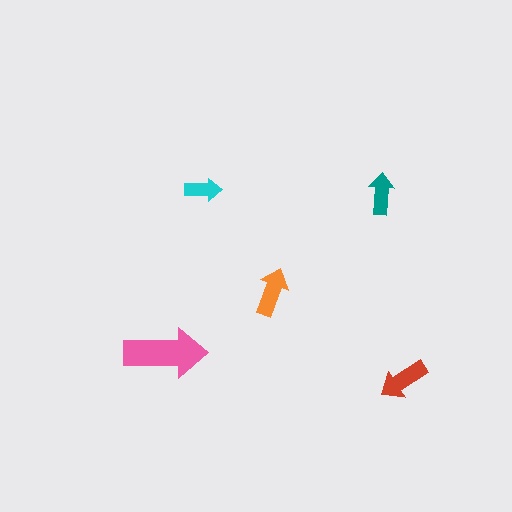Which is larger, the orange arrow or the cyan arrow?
The orange one.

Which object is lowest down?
The red arrow is bottommost.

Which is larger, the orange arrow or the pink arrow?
The pink one.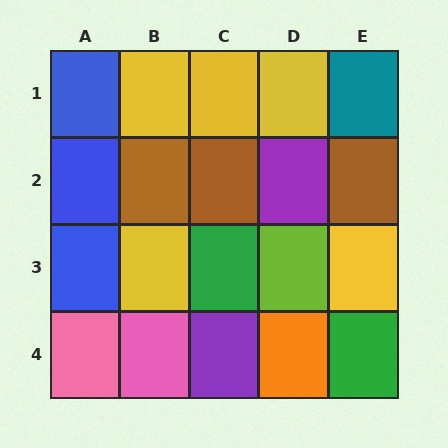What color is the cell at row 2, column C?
Brown.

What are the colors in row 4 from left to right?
Pink, pink, purple, orange, green.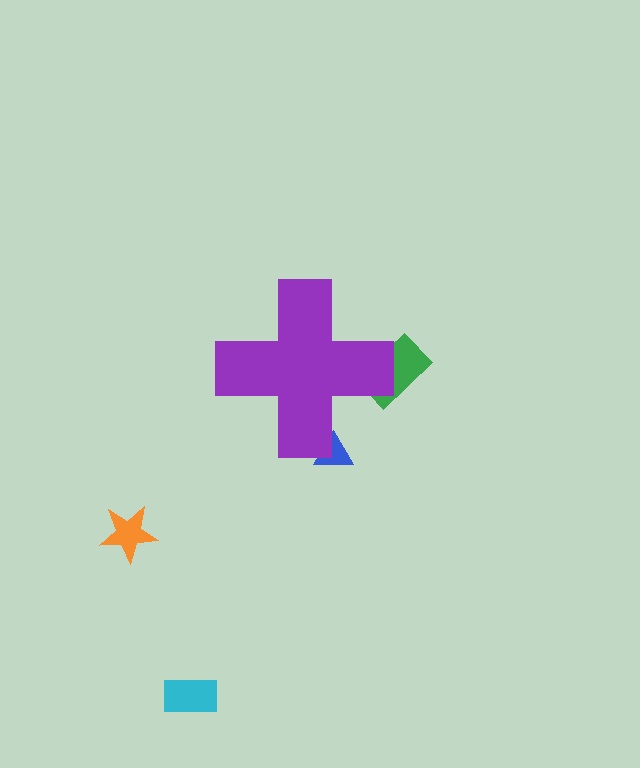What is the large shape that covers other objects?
A purple cross.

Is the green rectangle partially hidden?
Yes, the green rectangle is partially hidden behind the purple cross.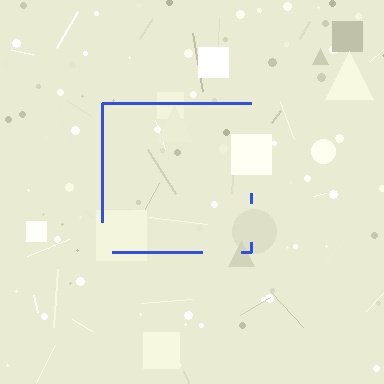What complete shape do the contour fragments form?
The contour fragments form a square.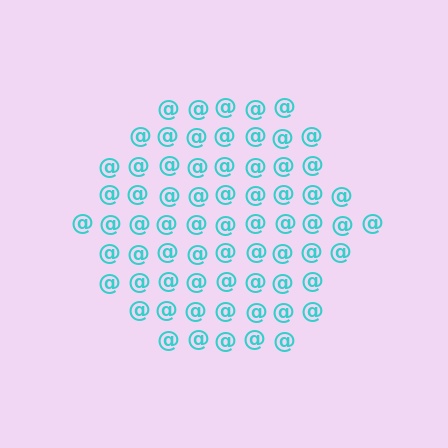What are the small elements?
The small elements are at signs.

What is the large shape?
The large shape is a hexagon.